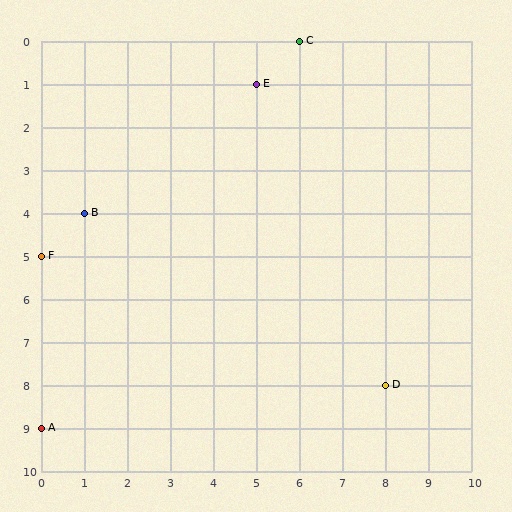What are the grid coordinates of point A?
Point A is at grid coordinates (0, 9).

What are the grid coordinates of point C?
Point C is at grid coordinates (6, 0).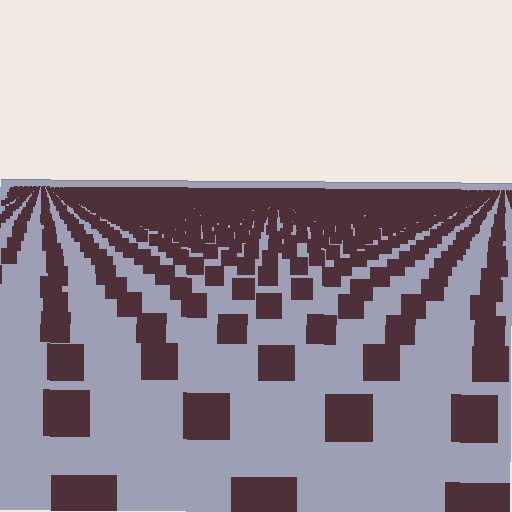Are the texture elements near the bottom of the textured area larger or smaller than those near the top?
Larger. Near the bottom, elements are closer to the viewer and appear at a bigger on-screen size.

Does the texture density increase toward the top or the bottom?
Density increases toward the top.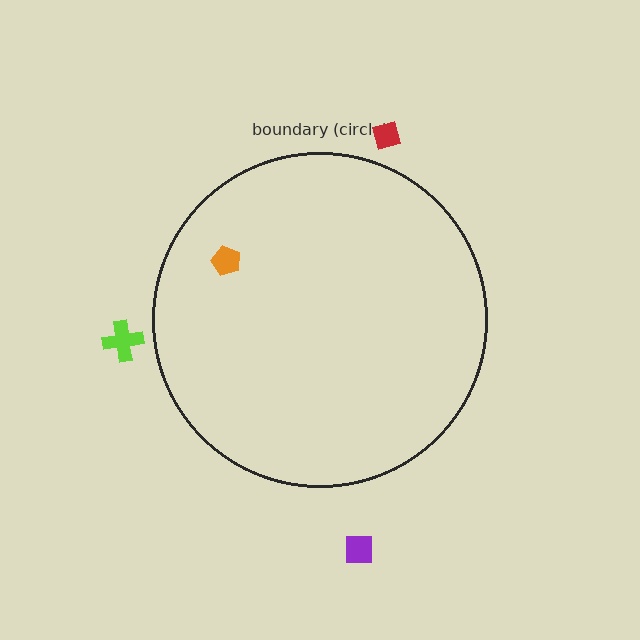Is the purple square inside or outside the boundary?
Outside.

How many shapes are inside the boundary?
1 inside, 3 outside.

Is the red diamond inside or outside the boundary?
Outside.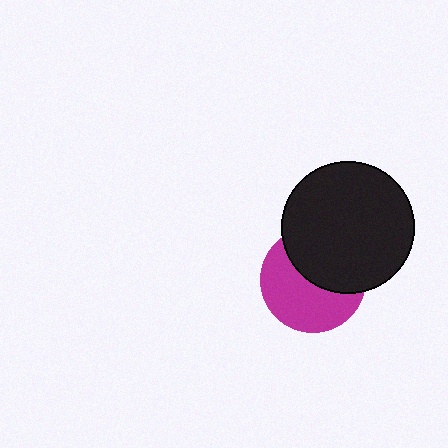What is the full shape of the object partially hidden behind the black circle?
The partially hidden object is a magenta circle.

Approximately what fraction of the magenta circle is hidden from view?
Roughly 45% of the magenta circle is hidden behind the black circle.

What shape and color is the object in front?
The object in front is a black circle.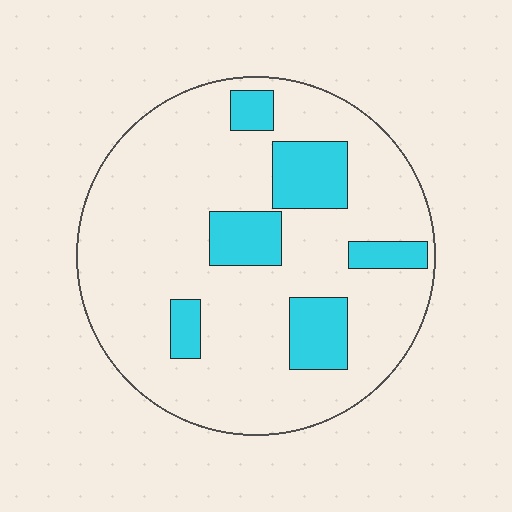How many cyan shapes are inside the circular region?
6.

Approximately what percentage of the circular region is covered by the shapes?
Approximately 20%.